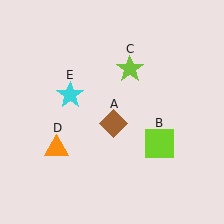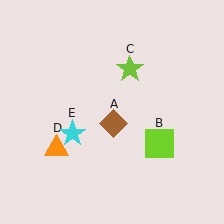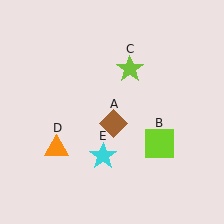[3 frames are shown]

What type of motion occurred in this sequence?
The cyan star (object E) rotated counterclockwise around the center of the scene.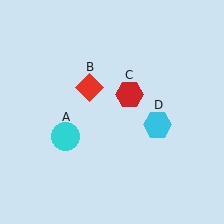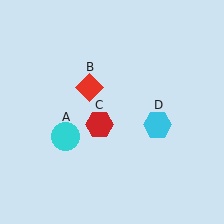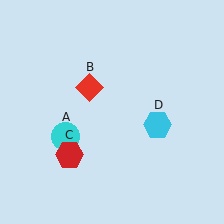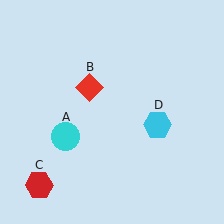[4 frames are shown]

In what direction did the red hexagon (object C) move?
The red hexagon (object C) moved down and to the left.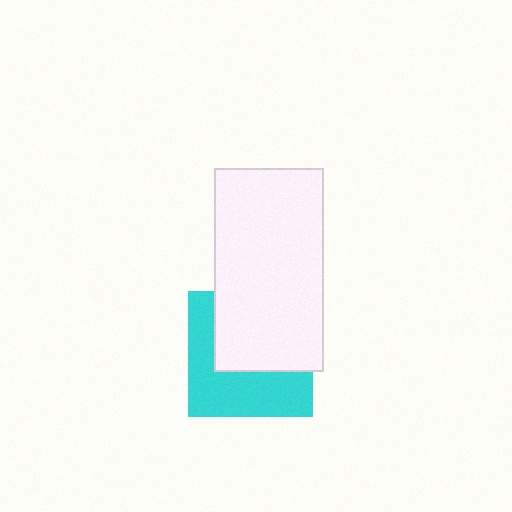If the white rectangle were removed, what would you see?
You would see the complete cyan square.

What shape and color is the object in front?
The object in front is a white rectangle.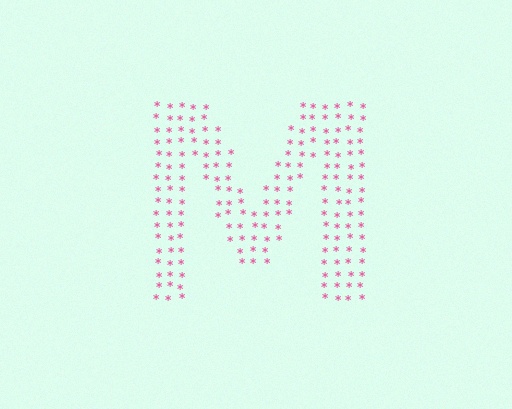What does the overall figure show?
The overall figure shows the letter M.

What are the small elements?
The small elements are asterisks.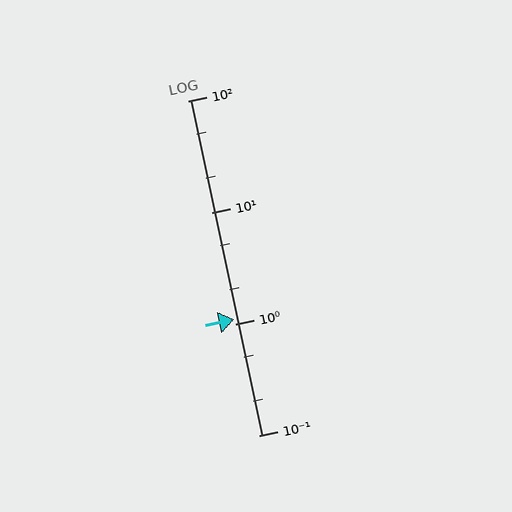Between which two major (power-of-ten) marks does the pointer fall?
The pointer is between 1 and 10.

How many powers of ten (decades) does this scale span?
The scale spans 3 decades, from 0.1 to 100.